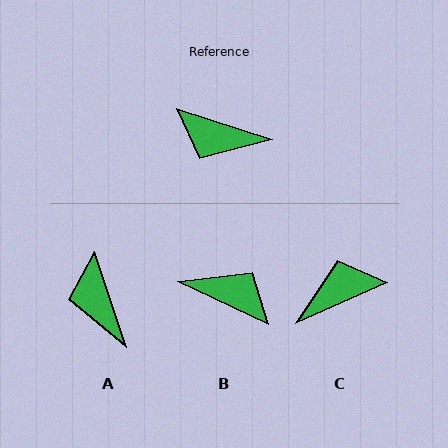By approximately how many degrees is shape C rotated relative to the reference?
Approximately 138 degrees clockwise.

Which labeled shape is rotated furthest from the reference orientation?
B, about 173 degrees away.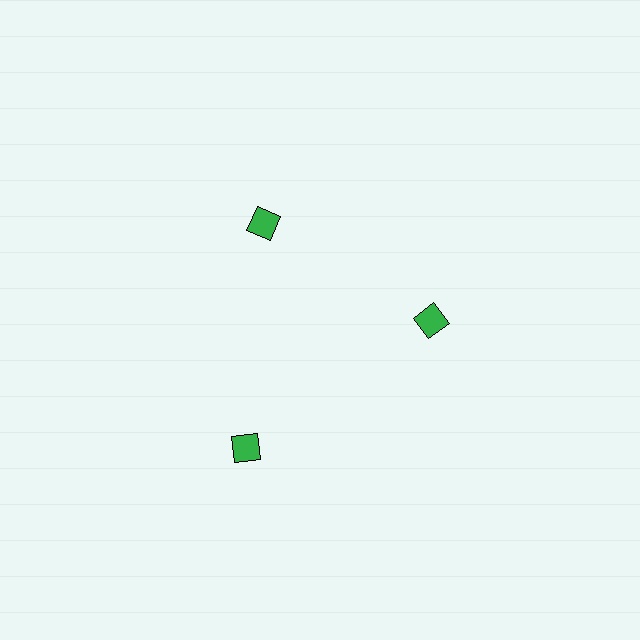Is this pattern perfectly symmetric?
No. The 3 green squares are arranged in a ring, but one element near the 7 o'clock position is pushed outward from the center, breaking the 3-fold rotational symmetry.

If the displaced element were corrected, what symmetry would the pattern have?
It would have 3-fold rotational symmetry — the pattern would map onto itself every 120 degrees.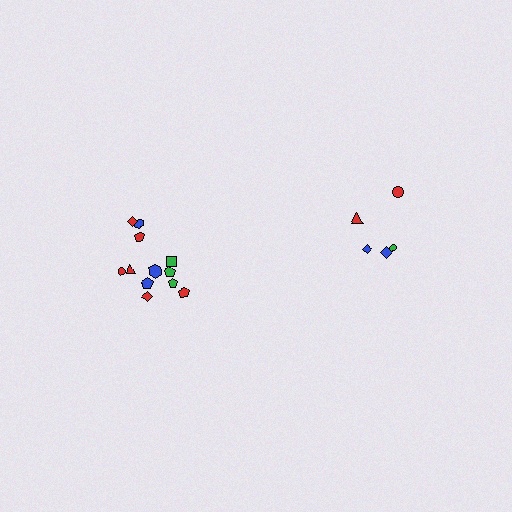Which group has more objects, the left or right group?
The left group.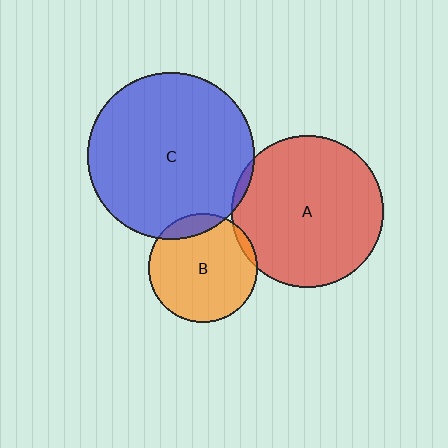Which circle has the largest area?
Circle C (blue).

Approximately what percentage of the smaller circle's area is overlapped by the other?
Approximately 5%.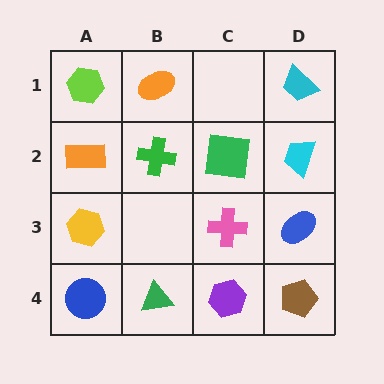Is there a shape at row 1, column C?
No, that cell is empty.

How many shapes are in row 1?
3 shapes.